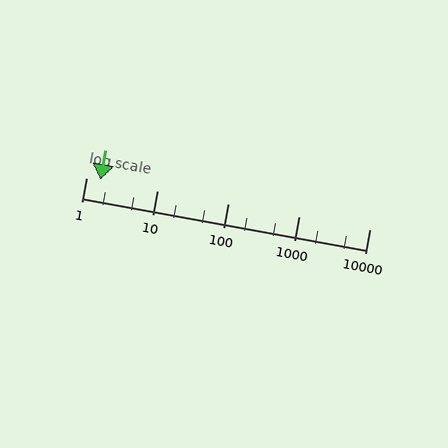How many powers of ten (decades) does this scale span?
The scale spans 4 decades, from 1 to 10000.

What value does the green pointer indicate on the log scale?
The pointer indicates approximately 1.6.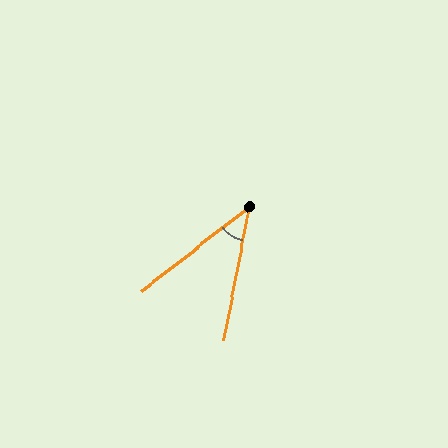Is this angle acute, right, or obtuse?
It is acute.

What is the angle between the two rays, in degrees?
Approximately 41 degrees.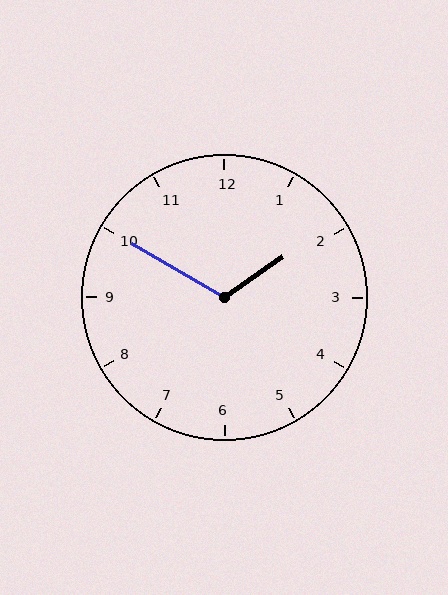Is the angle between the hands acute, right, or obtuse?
It is obtuse.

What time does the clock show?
1:50.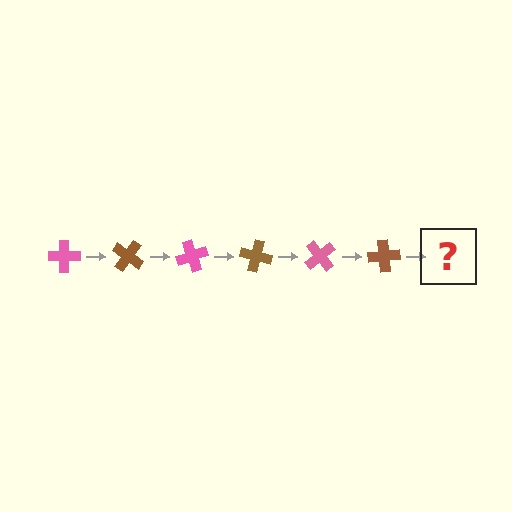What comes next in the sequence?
The next element should be a pink cross, rotated 210 degrees from the start.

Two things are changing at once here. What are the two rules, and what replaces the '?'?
The two rules are that it rotates 35 degrees each step and the color cycles through pink and brown. The '?' should be a pink cross, rotated 210 degrees from the start.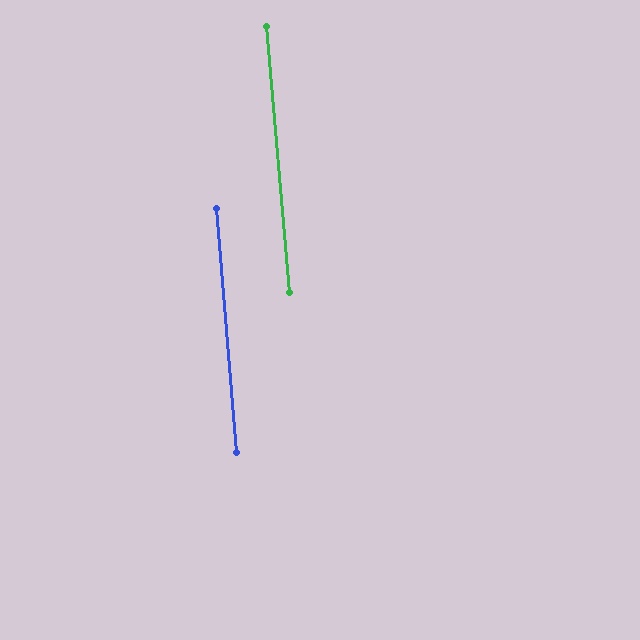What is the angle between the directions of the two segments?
Approximately 0 degrees.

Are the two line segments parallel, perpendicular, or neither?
Parallel — their directions differ by only 0.1°.